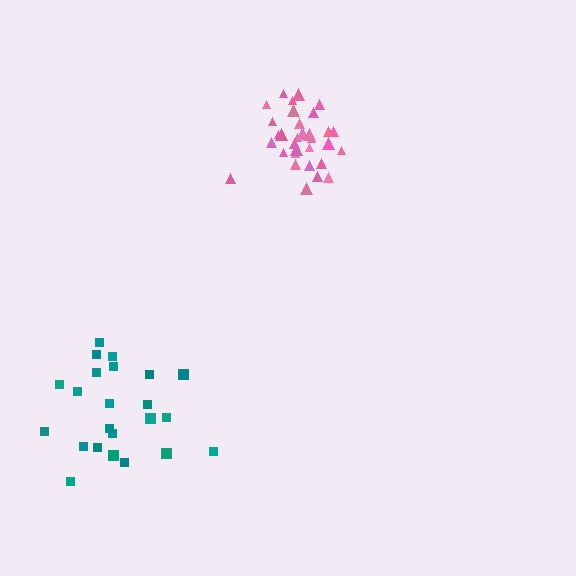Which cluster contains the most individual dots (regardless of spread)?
Pink (32).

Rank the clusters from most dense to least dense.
pink, teal.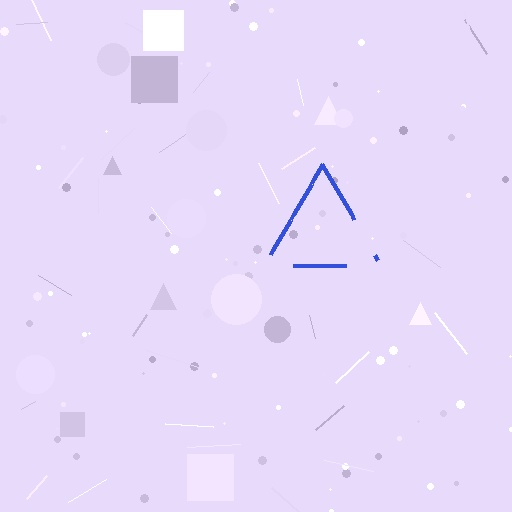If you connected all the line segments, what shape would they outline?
They would outline a triangle.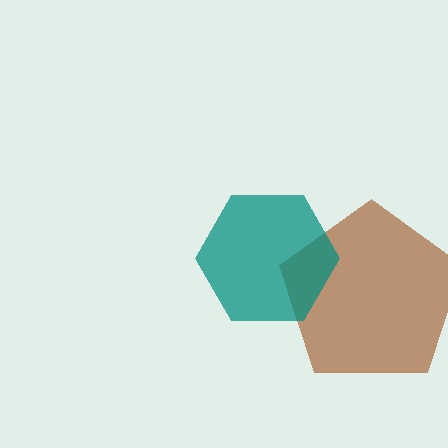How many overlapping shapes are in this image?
There are 2 overlapping shapes in the image.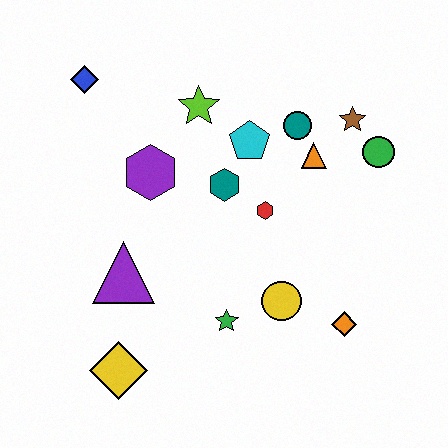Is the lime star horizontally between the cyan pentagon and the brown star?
No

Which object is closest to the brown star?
The green circle is closest to the brown star.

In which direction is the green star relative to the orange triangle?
The green star is below the orange triangle.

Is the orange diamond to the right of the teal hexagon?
Yes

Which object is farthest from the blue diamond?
The orange diamond is farthest from the blue diamond.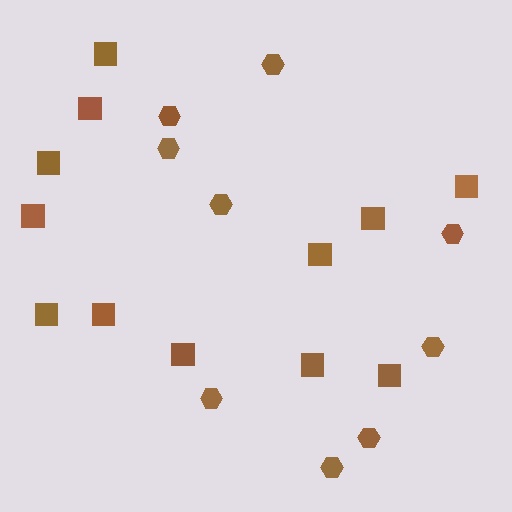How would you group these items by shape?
There are 2 groups: one group of squares (12) and one group of hexagons (9).